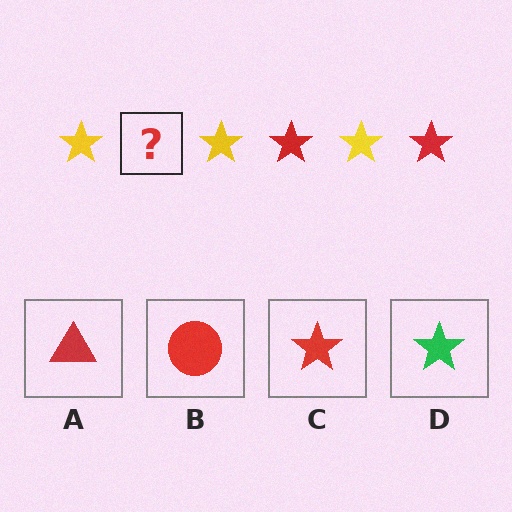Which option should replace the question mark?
Option C.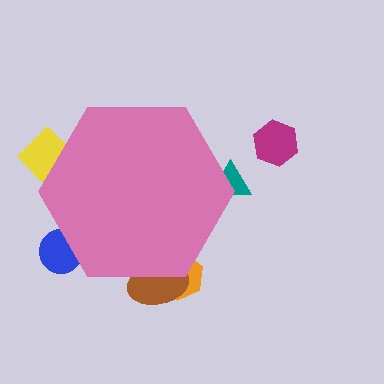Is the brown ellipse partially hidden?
Yes, the brown ellipse is partially hidden behind the pink hexagon.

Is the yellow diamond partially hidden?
Yes, the yellow diamond is partially hidden behind the pink hexagon.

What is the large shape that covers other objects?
A pink hexagon.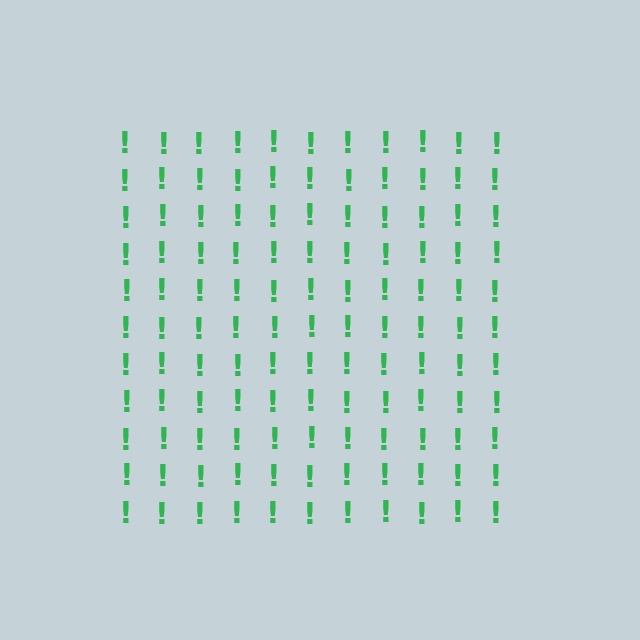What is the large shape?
The large shape is a square.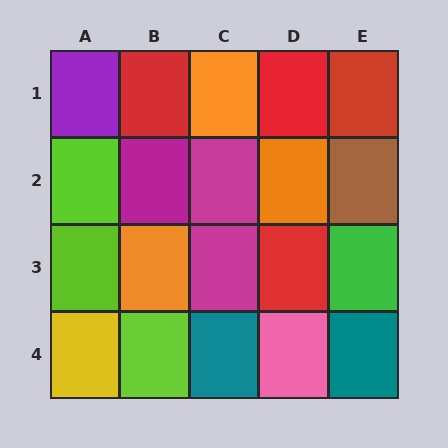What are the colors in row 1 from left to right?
Purple, red, orange, red, red.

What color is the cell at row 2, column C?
Magenta.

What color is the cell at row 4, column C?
Teal.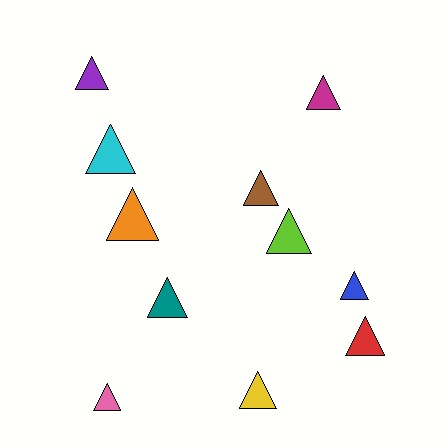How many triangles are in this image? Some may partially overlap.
There are 11 triangles.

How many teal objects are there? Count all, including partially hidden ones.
There is 1 teal object.